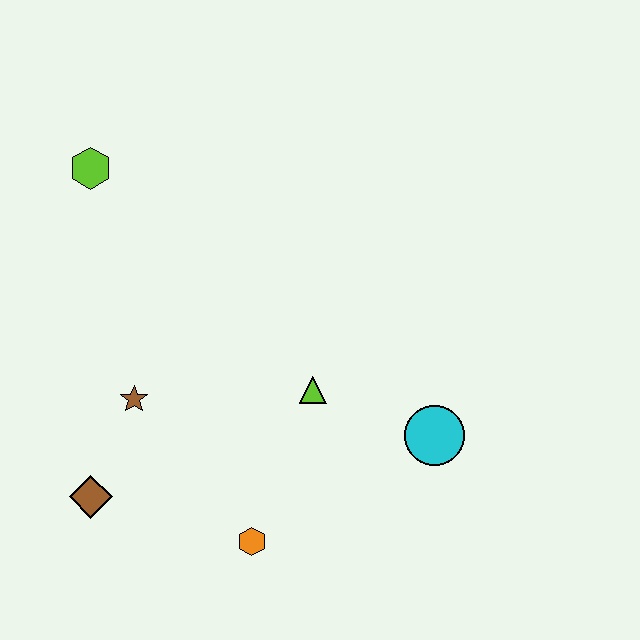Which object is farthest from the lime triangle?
The lime hexagon is farthest from the lime triangle.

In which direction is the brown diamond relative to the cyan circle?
The brown diamond is to the left of the cyan circle.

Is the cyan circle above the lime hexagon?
No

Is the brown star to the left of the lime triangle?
Yes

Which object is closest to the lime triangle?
The cyan circle is closest to the lime triangle.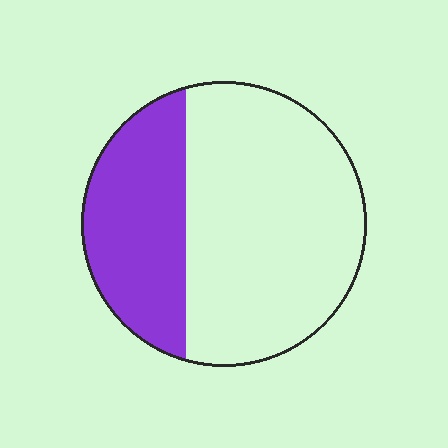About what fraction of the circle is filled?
About one third (1/3).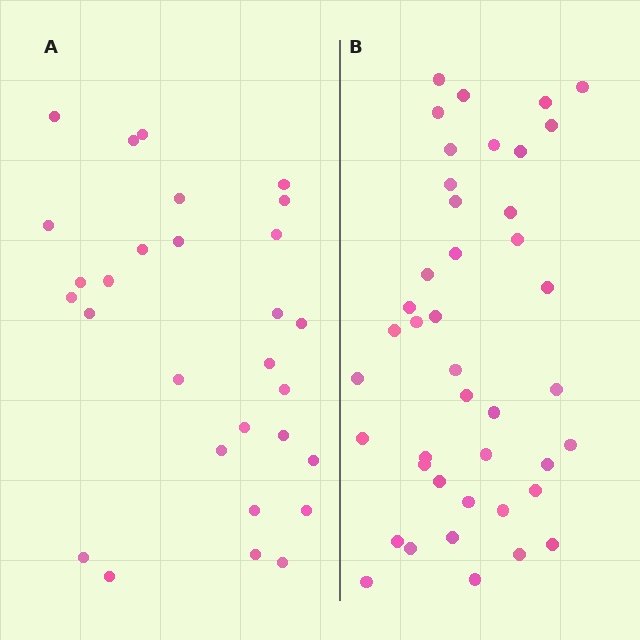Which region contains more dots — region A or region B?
Region B (the right region) has more dots.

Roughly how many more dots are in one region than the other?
Region B has approximately 15 more dots than region A.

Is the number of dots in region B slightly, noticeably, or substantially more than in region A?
Region B has noticeably more, but not dramatically so. The ratio is roughly 1.4 to 1.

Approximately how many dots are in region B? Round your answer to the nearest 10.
About 40 dots. (The exact count is 42, which rounds to 40.)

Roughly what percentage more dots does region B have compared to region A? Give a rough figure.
About 45% more.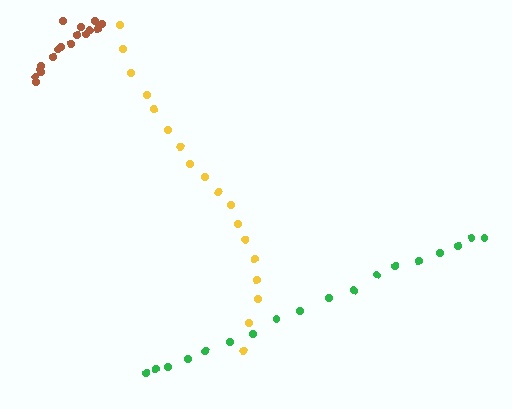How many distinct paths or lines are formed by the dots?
There are 3 distinct paths.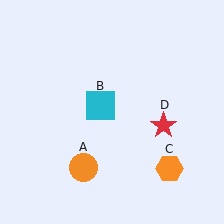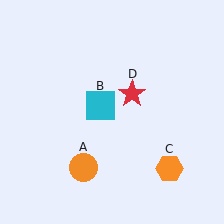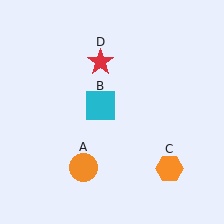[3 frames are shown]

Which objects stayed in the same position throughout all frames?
Orange circle (object A) and cyan square (object B) and orange hexagon (object C) remained stationary.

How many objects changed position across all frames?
1 object changed position: red star (object D).